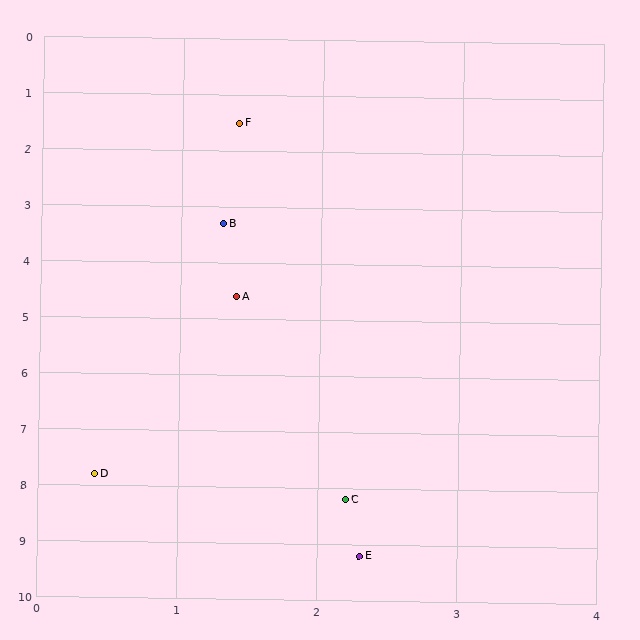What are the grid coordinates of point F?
Point F is at approximately (1.4, 1.5).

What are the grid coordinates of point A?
Point A is at approximately (1.4, 4.6).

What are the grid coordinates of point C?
Point C is at approximately (2.2, 8.2).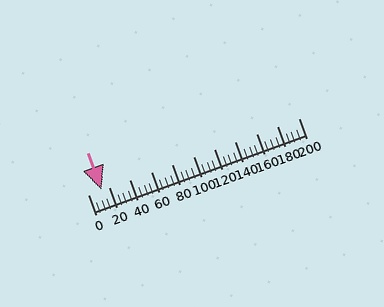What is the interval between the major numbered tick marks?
The major tick marks are spaced 20 units apart.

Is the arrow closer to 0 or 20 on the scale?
The arrow is closer to 20.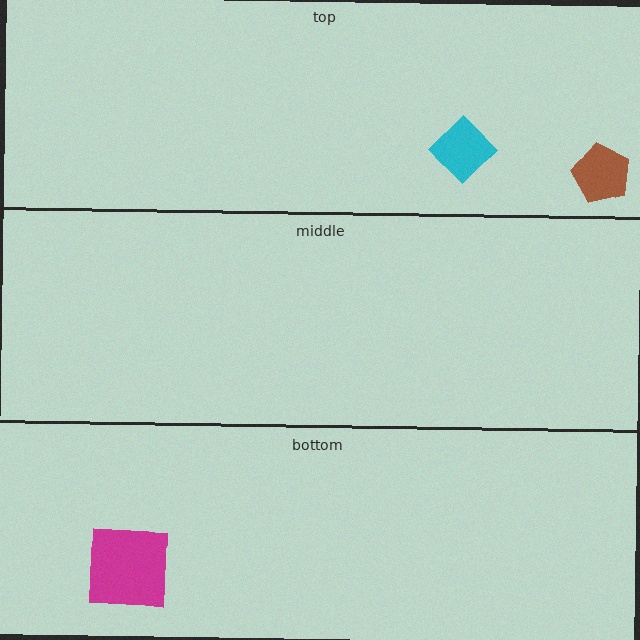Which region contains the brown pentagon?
The top region.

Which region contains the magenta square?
The bottom region.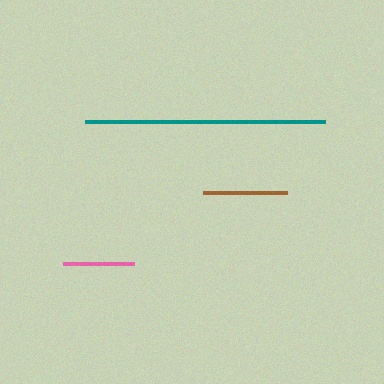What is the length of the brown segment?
The brown segment is approximately 84 pixels long.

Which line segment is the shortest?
The pink line is the shortest at approximately 71 pixels.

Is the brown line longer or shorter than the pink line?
The brown line is longer than the pink line.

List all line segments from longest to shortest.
From longest to shortest: teal, brown, pink.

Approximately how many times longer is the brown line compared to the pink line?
The brown line is approximately 1.2 times the length of the pink line.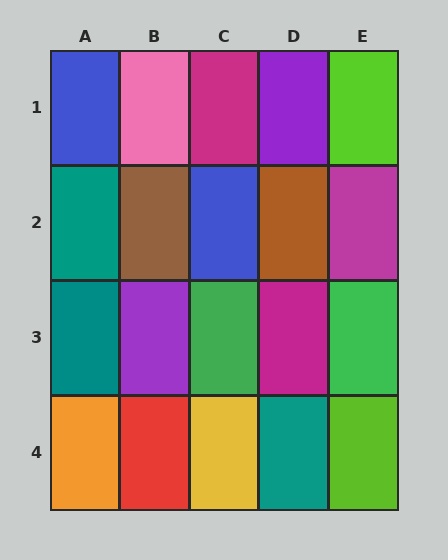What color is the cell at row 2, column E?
Magenta.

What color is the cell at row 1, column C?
Magenta.